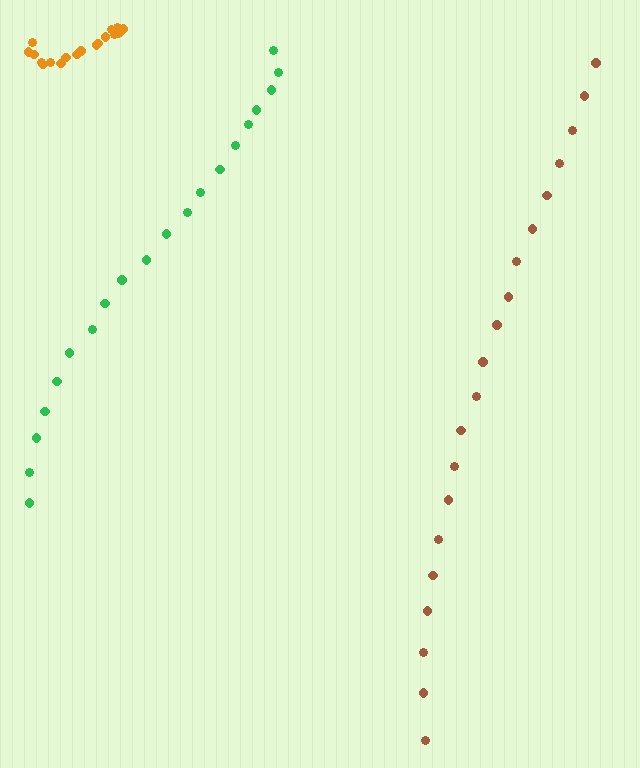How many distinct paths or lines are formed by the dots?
There are 3 distinct paths.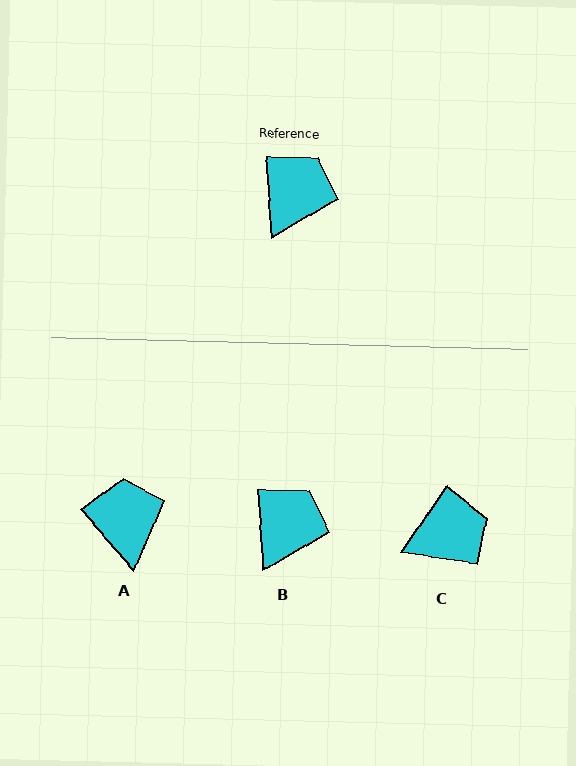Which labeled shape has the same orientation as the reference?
B.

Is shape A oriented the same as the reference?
No, it is off by about 37 degrees.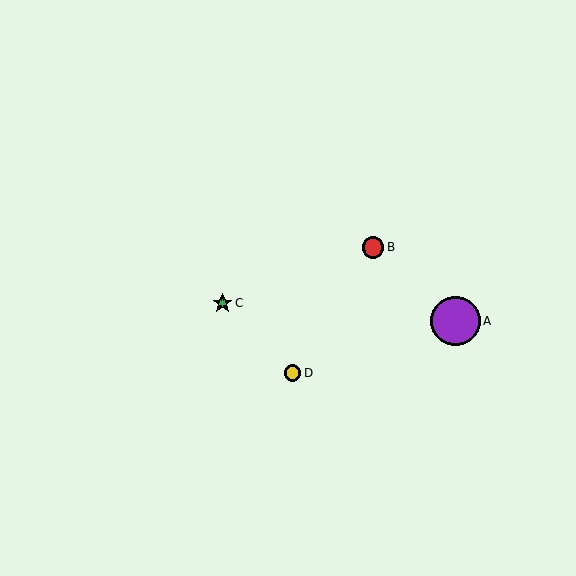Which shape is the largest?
The purple circle (labeled A) is the largest.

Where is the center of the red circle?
The center of the red circle is at (373, 247).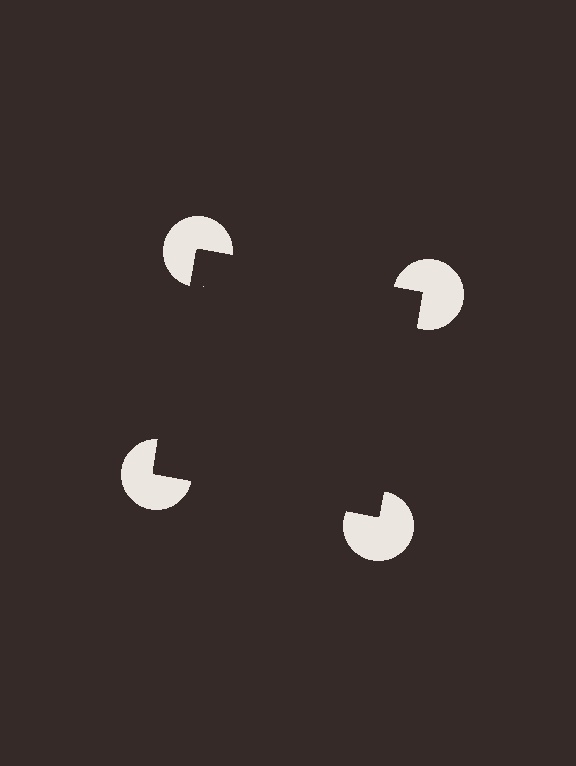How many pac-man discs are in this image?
There are 4 — one at each vertex of the illusory square.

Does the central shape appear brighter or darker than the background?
It typically appears slightly darker than the background, even though no actual brightness change is drawn.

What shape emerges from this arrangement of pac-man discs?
An illusory square — its edges are inferred from the aligned wedge cuts in the pac-man discs, not physically drawn.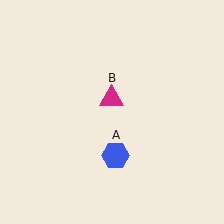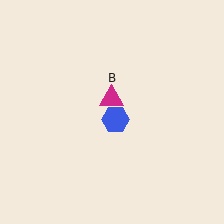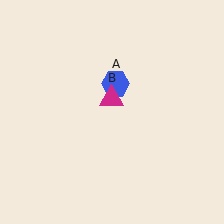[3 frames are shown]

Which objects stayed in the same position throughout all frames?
Magenta triangle (object B) remained stationary.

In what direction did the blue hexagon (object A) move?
The blue hexagon (object A) moved up.